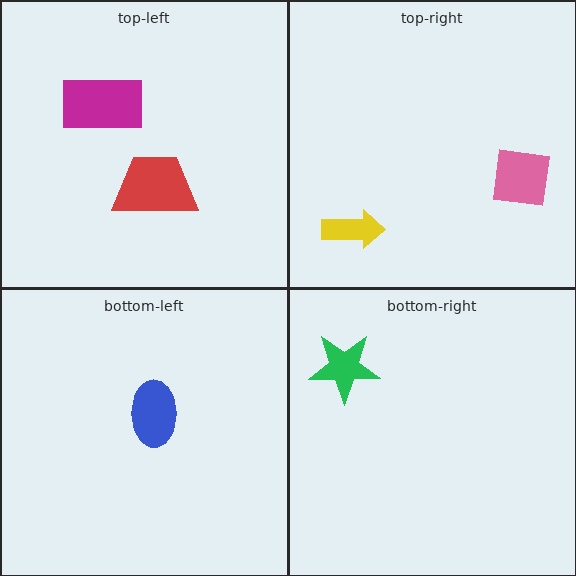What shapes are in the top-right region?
The pink square, the yellow arrow.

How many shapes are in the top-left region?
2.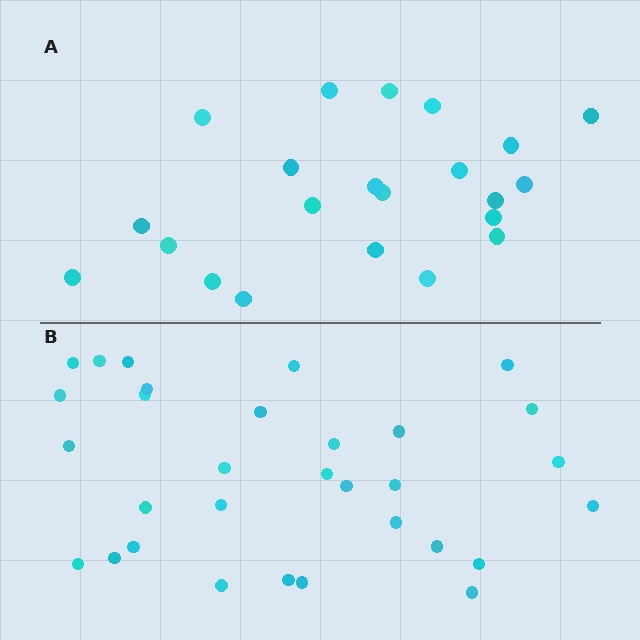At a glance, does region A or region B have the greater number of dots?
Region B (the bottom region) has more dots.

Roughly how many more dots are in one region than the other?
Region B has roughly 8 or so more dots than region A.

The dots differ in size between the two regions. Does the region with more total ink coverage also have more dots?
No. Region A has more total ink coverage because its dots are larger, but region B actually contains more individual dots. Total area can be misleading — the number of items is what matters here.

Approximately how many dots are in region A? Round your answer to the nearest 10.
About 20 dots. (The exact count is 22, which rounds to 20.)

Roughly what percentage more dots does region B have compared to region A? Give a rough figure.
About 40% more.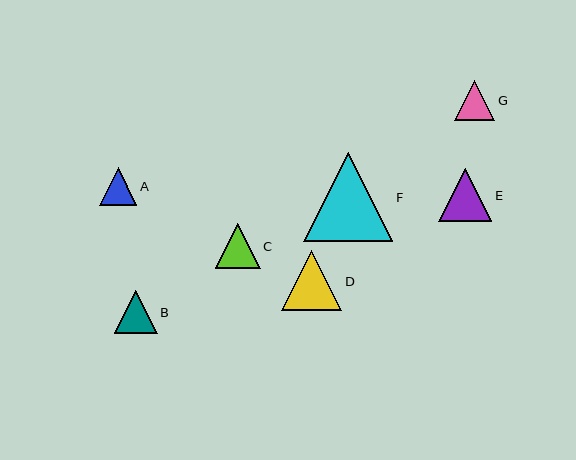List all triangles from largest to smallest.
From largest to smallest: F, D, E, C, B, G, A.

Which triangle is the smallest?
Triangle A is the smallest with a size of approximately 38 pixels.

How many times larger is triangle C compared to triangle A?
Triangle C is approximately 1.2 times the size of triangle A.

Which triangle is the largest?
Triangle F is the largest with a size of approximately 89 pixels.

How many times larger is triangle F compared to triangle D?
Triangle F is approximately 1.5 times the size of triangle D.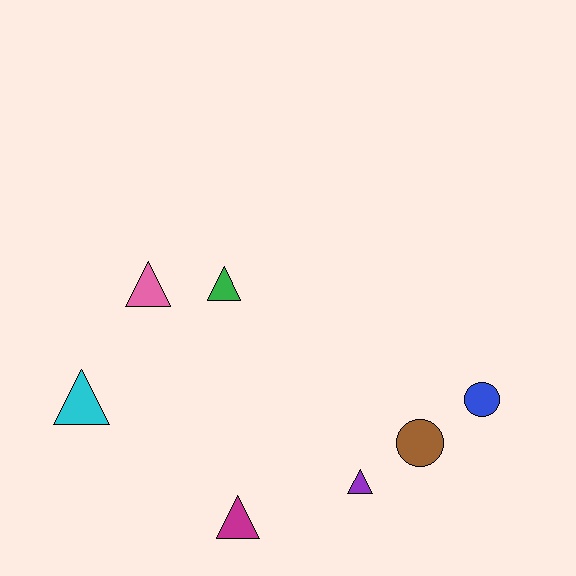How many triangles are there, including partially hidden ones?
There are 5 triangles.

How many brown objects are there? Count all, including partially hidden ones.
There is 1 brown object.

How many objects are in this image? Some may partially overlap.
There are 7 objects.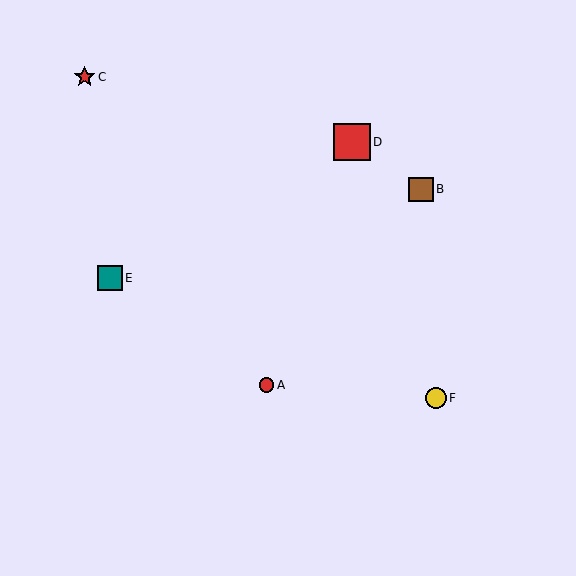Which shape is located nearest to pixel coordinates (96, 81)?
The red star (labeled C) at (85, 77) is nearest to that location.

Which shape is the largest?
The red square (labeled D) is the largest.